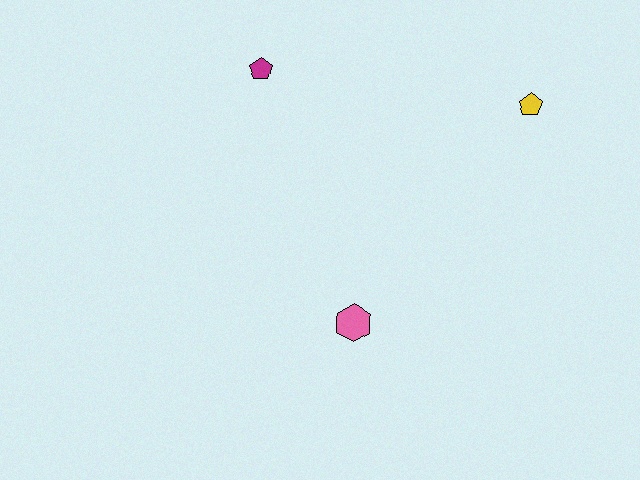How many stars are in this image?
There are no stars.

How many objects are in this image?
There are 3 objects.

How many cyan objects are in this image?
There are no cyan objects.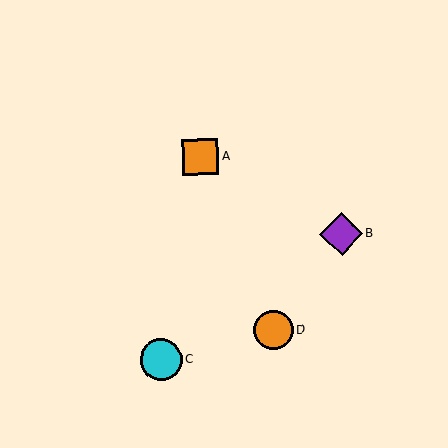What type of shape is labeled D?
Shape D is an orange circle.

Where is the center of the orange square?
The center of the orange square is at (200, 157).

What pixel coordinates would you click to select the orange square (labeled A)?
Click at (200, 157) to select the orange square A.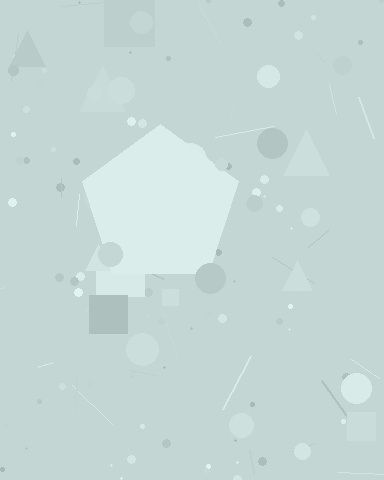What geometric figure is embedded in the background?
A pentagon is embedded in the background.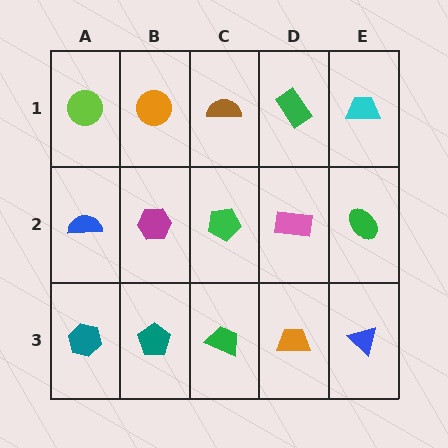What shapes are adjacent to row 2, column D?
A green rectangle (row 1, column D), an orange trapezoid (row 3, column D), a green pentagon (row 2, column C), a green ellipse (row 2, column E).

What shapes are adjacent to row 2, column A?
A lime circle (row 1, column A), a teal hexagon (row 3, column A), a magenta hexagon (row 2, column B).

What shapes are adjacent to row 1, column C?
A green pentagon (row 2, column C), an orange circle (row 1, column B), a green rectangle (row 1, column D).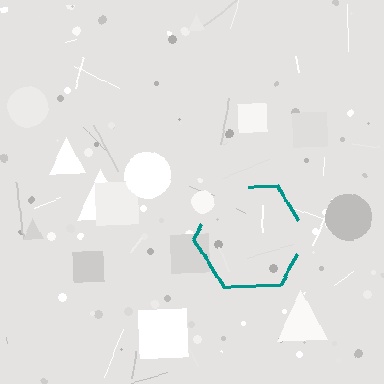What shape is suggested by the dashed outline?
The dashed outline suggests a hexagon.